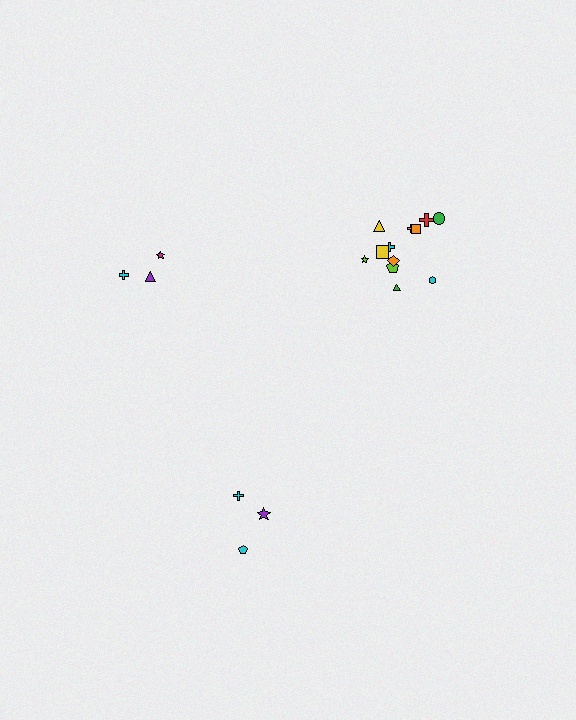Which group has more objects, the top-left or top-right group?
The top-right group.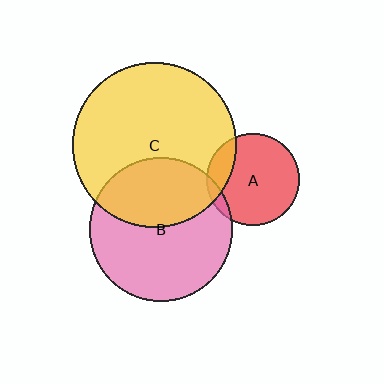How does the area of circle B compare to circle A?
Approximately 2.4 times.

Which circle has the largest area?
Circle C (yellow).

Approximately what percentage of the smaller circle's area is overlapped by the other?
Approximately 5%.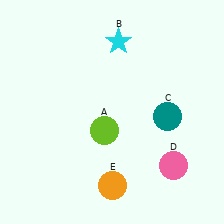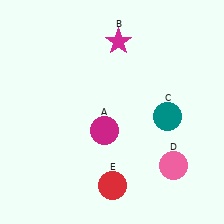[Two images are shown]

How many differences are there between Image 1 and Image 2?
There are 3 differences between the two images.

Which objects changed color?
A changed from lime to magenta. B changed from cyan to magenta. E changed from orange to red.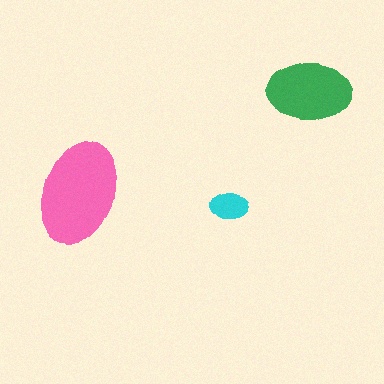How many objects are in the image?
There are 3 objects in the image.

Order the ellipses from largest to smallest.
the pink one, the green one, the cyan one.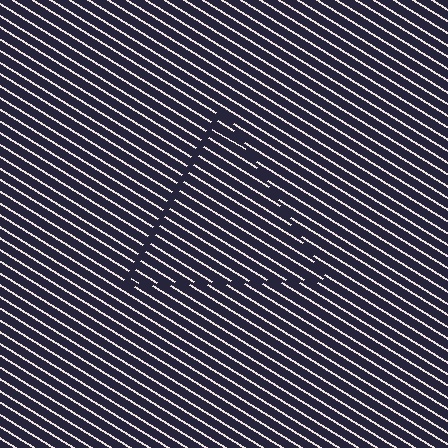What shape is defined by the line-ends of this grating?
An illusory triangle. The interior of the shape contains the same grating, shifted by half a period — the contour is defined by the phase discontinuity where line-ends from the inner and outer gratings abut.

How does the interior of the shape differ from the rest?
The interior of the shape contains the same grating, shifted by half a period — the contour is defined by the phase discontinuity where line-ends from the inner and outer gratings abut.